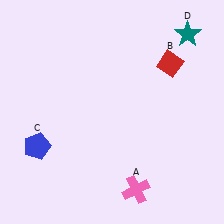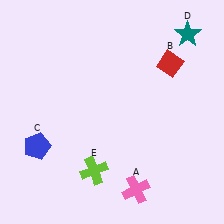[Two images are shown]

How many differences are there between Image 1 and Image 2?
There is 1 difference between the two images.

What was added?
A lime cross (E) was added in Image 2.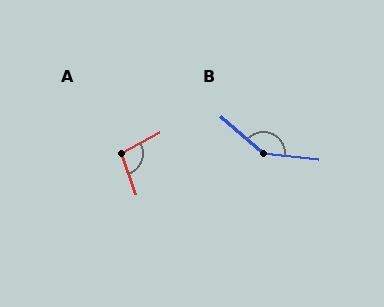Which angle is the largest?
B, at approximately 144 degrees.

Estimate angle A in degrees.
Approximately 99 degrees.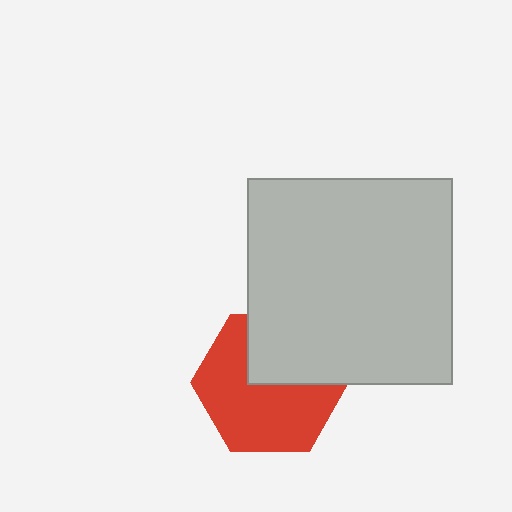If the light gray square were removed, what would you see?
You would see the complete red hexagon.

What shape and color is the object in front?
The object in front is a light gray square.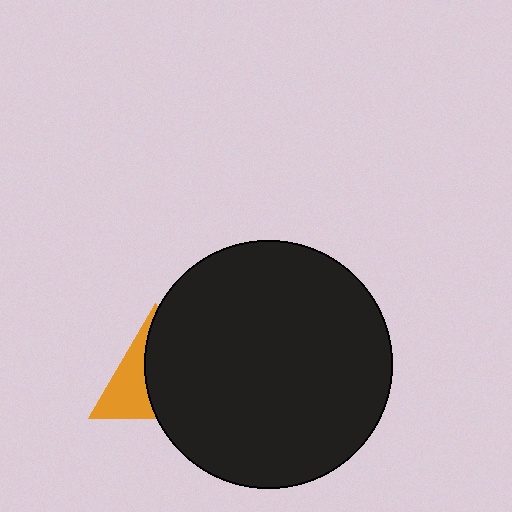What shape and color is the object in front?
The object in front is a black circle.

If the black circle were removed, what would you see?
You would see the complete orange triangle.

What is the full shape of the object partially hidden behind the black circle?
The partially hidden object is an orange triangle.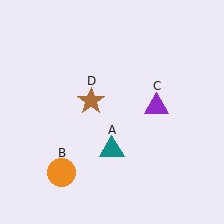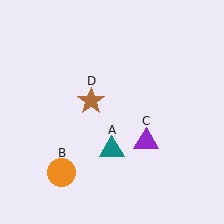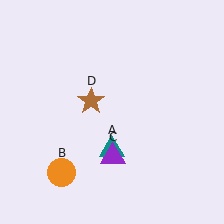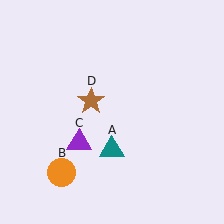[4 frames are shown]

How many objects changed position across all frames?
1 object changed position: purple triangle (object C).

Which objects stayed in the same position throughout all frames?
Teal triangle (object A) and orange circle (object B) and brown star (object D) remained stationary.